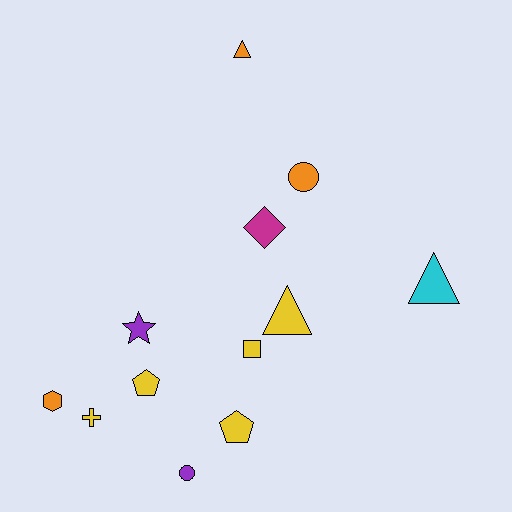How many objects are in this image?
There are 12 objects.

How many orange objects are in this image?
There are 3 orange objects.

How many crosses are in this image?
There is 1 cross.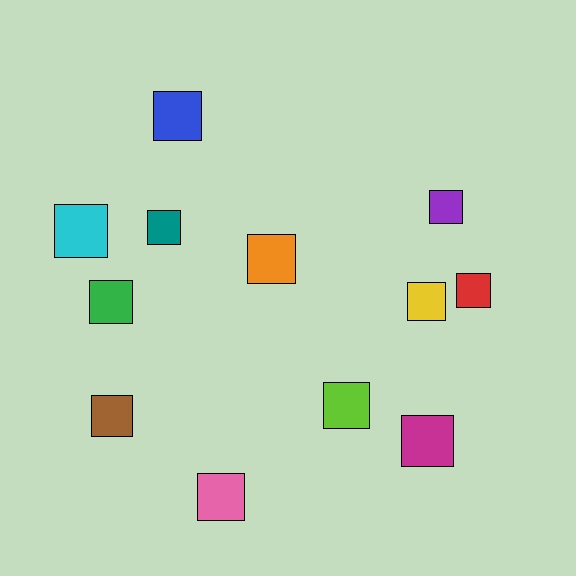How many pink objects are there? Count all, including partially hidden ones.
There is 1 pink object.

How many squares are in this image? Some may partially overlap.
There are 12 squares.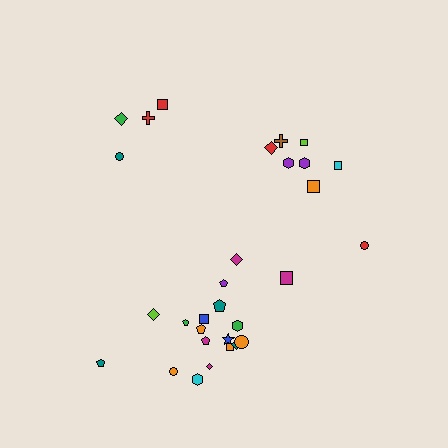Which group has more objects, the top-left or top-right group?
The top-right group.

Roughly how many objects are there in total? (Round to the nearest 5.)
Roughly 30 objects in total.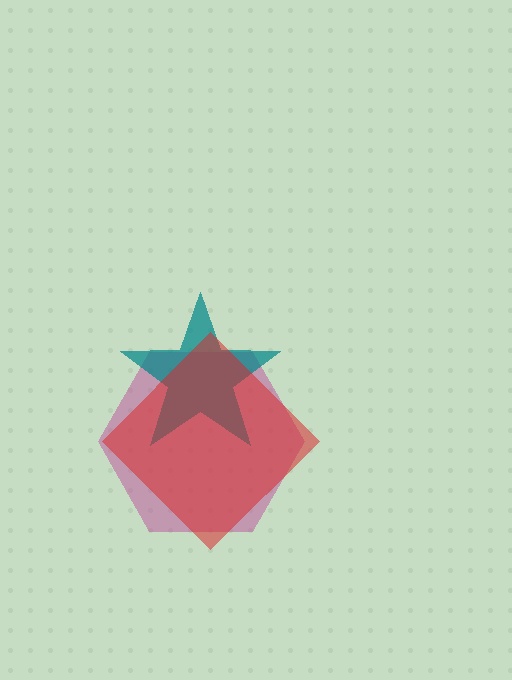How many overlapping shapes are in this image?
There are 3 overlapping shapes in the image.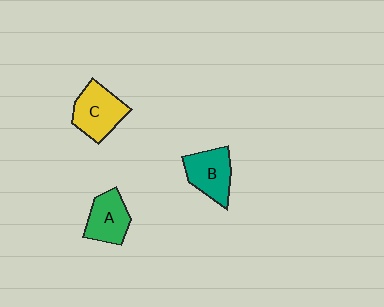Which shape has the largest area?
Shape C (yellow).